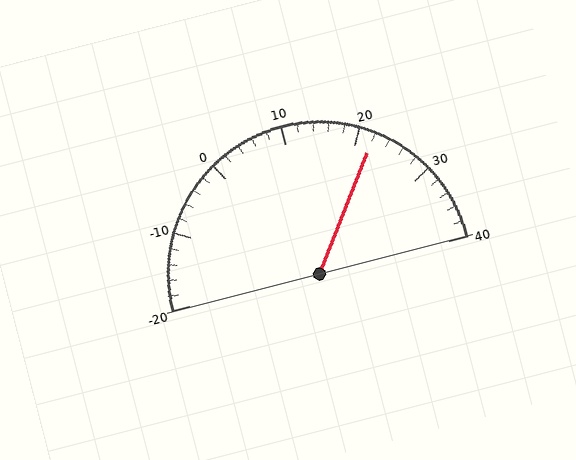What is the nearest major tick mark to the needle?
The nearest major tick mark is 20.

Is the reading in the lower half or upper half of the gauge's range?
The reading is in the upper half of the range (-20 to 40).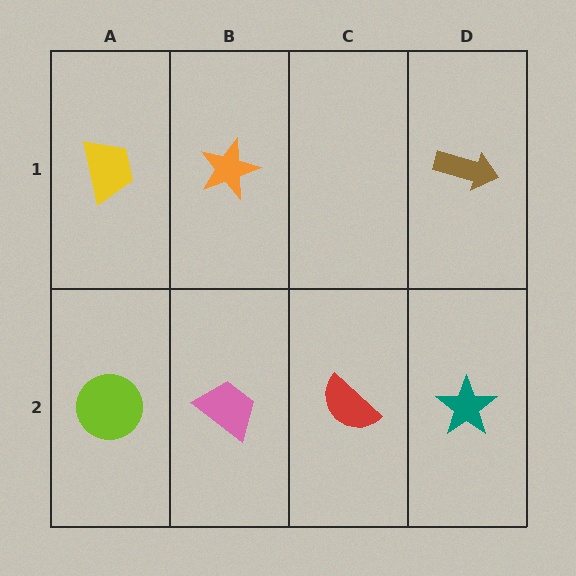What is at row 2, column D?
A teal star.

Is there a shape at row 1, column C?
No, that cell is empty.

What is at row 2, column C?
A red semicircle.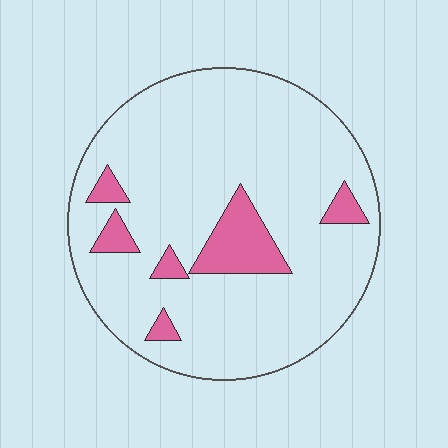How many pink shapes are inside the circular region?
6.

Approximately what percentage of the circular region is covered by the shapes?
Approximately 10%.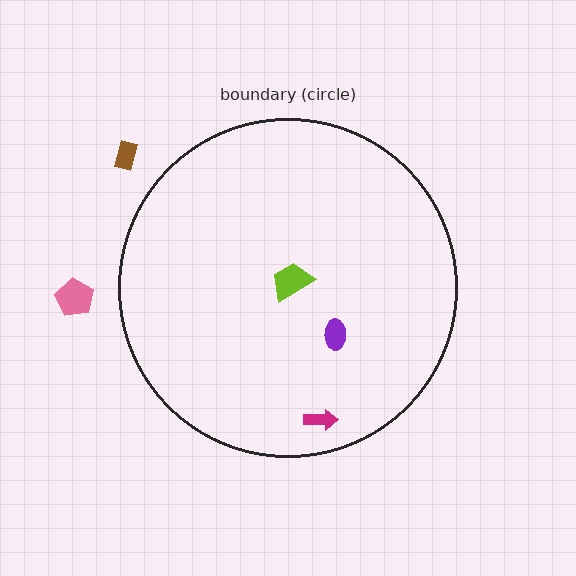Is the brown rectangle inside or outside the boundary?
Outside.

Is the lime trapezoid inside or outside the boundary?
Inside.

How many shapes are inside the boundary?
3 inside, 2 outside.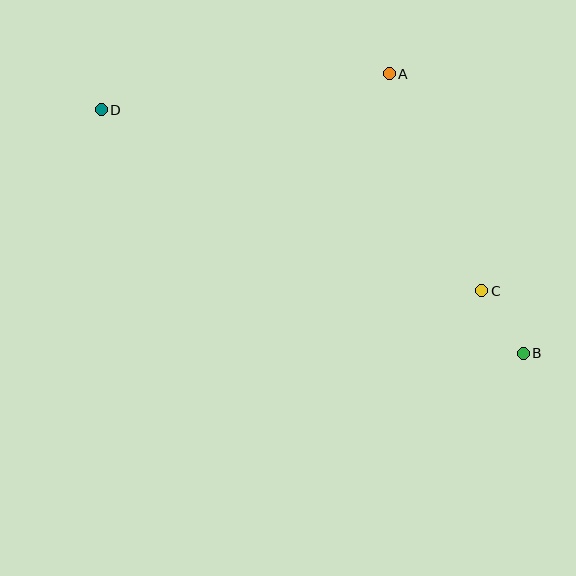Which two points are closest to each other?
Points B and C are closest to each other.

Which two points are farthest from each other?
Points B and D are farthest from each other.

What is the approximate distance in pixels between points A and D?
The distance between A and D is approximately 291 pixels.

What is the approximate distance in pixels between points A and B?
The distance between A and B is approximately 310 pixels.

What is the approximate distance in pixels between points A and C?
The distance between A and C is approximately 236 pixels.